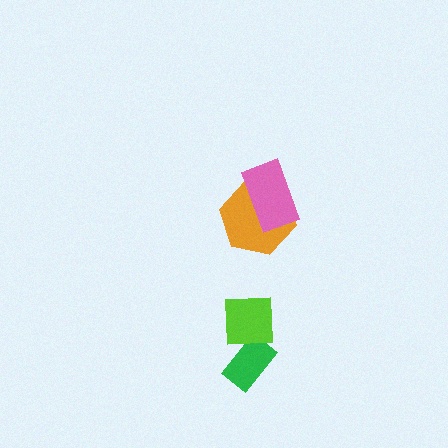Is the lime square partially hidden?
No, no other shape covers it.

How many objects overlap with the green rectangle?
1 object overlaps with the green rectangle.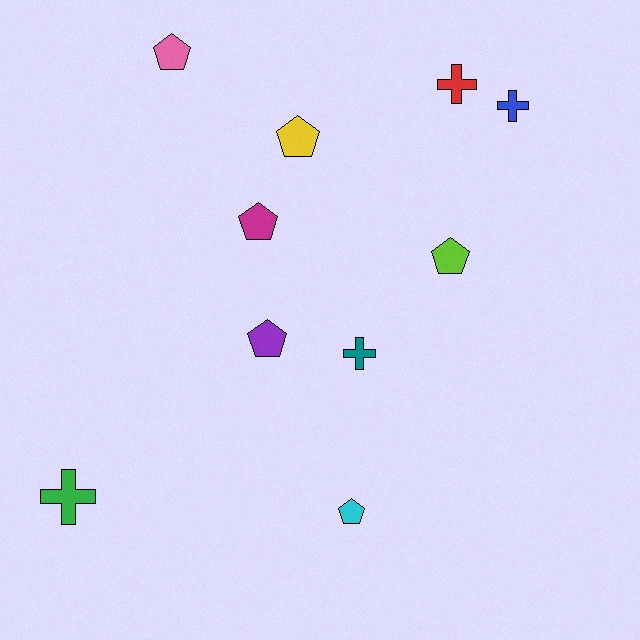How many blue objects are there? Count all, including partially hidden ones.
There is 1 blue object.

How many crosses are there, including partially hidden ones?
There are 4 crosses.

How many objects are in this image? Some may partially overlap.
There are 10 objects.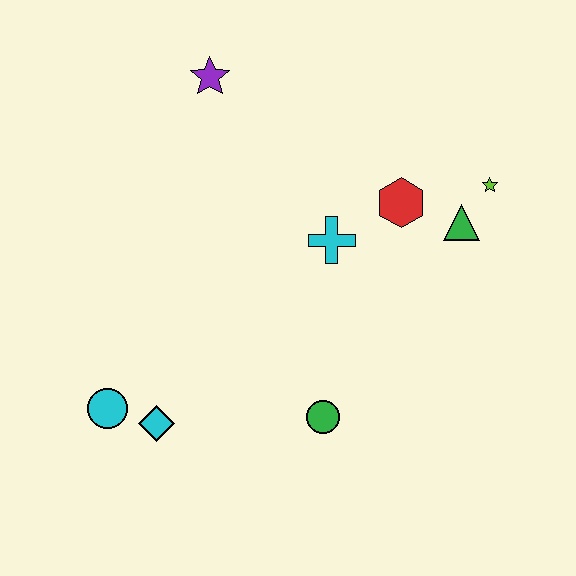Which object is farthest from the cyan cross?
The cyan circle is farthest from the cyan cross.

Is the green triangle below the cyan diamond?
No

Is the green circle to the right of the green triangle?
No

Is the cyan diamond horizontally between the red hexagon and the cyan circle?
Yes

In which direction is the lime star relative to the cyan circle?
The lime star is to the right of the cyan circle.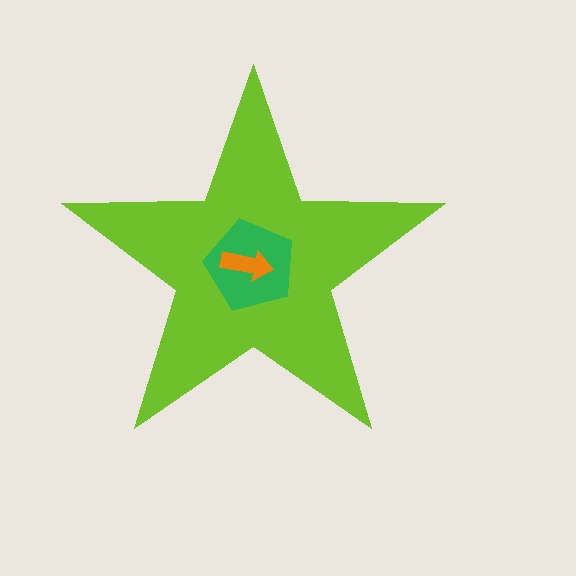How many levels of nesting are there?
3.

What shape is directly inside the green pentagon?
The orange arrow.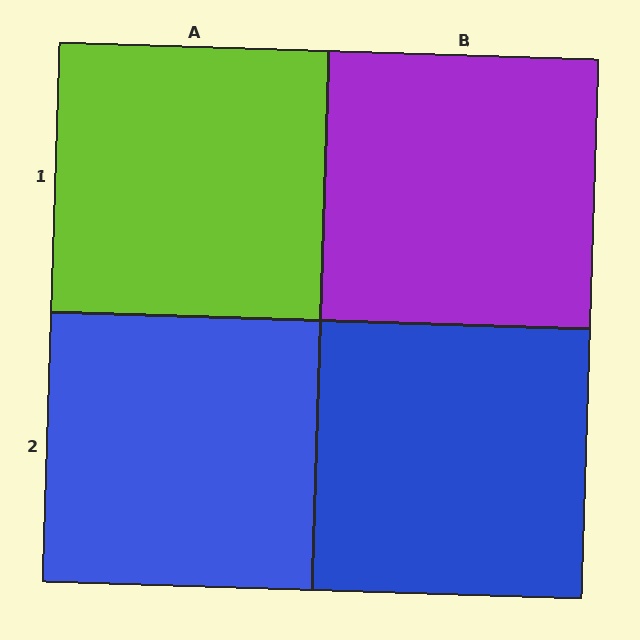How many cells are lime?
1 cell is lime.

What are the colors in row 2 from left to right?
Blue, blue.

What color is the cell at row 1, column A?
Lime.